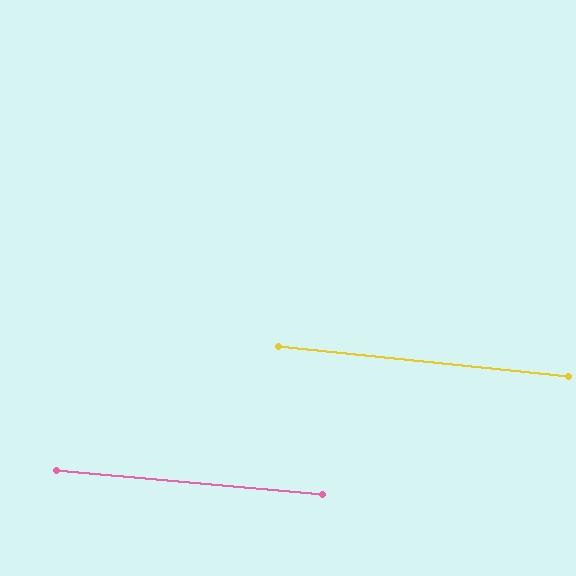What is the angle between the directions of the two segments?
Approximately 1 degree.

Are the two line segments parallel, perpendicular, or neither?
Parallel — their directions differ by only 0.8°.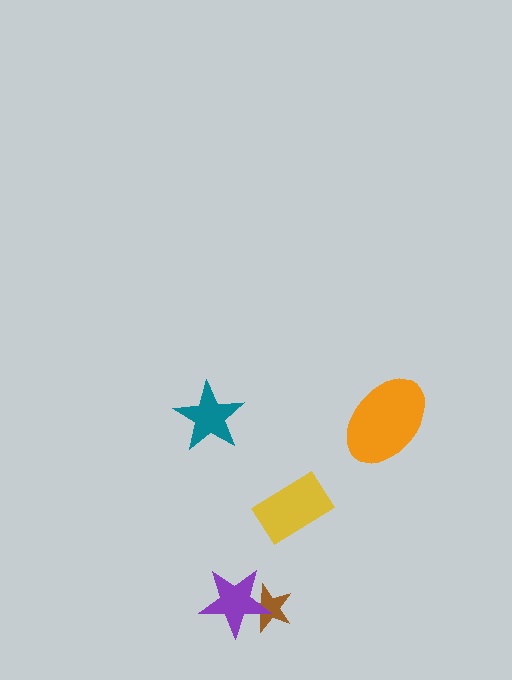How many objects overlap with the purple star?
1 object overlaps with the purple star.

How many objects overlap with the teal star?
0 objects overlap with the teal star.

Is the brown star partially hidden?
Yes, it is partially covered by another shape.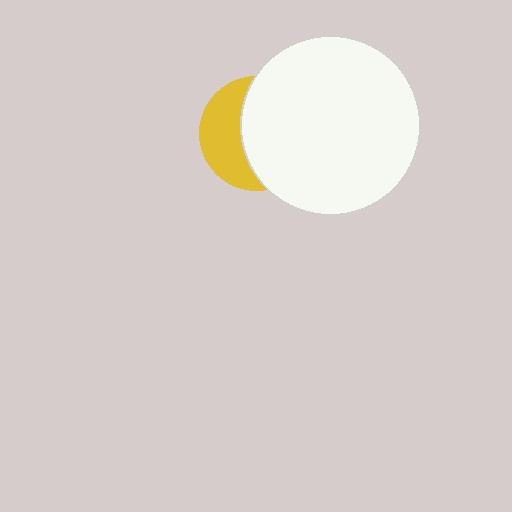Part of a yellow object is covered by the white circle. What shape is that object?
It is a circle.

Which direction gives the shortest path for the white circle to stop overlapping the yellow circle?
Moving right gives the shortest separation.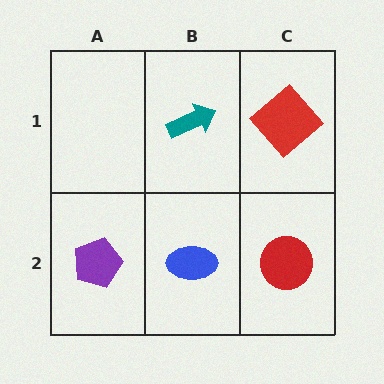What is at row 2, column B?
A blue ellipse.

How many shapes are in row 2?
3 shapes.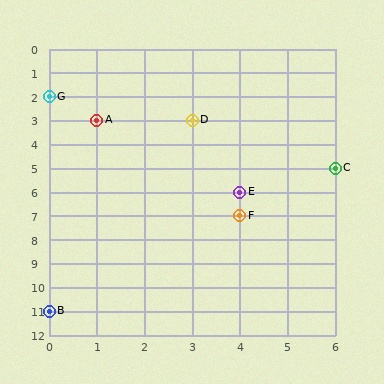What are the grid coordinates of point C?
Point C is at grid coordinates (6, 5).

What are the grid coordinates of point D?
Point D is at grid coordinates (3, 3).